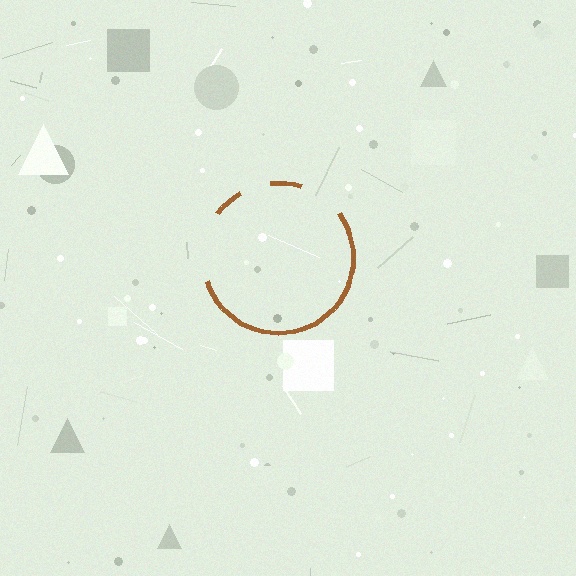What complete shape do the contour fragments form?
The contour fragments form a circle.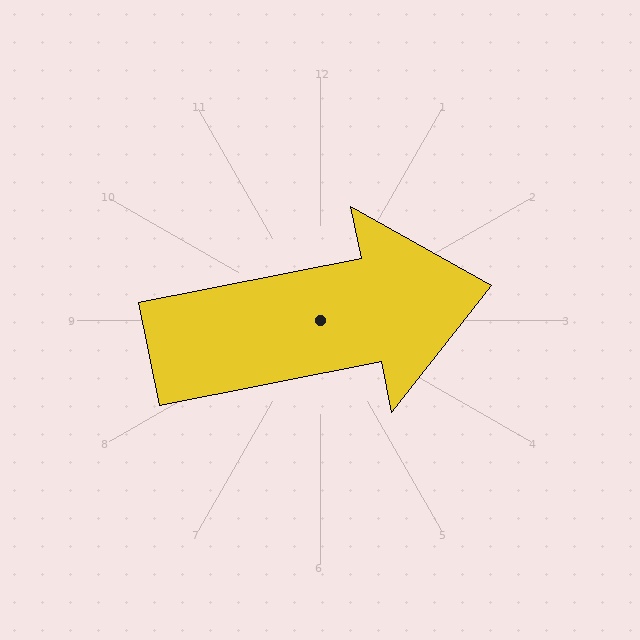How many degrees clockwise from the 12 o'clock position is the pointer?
Approximately 79 degrees.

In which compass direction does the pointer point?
East.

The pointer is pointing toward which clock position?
Roughly 3 o'clock.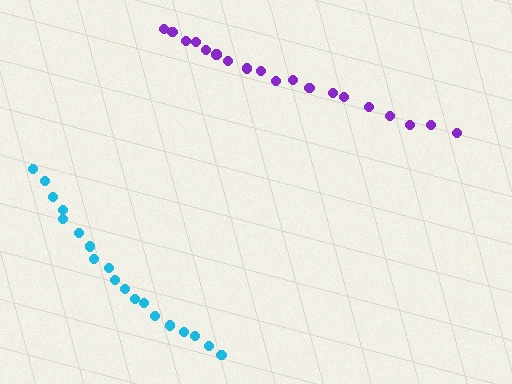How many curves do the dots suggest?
There are 2 distinct paths.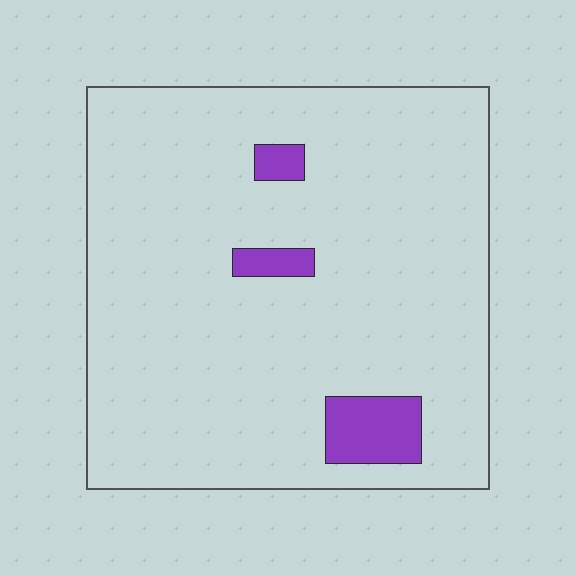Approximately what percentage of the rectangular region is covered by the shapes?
Approximately 5%.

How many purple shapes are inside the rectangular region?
3.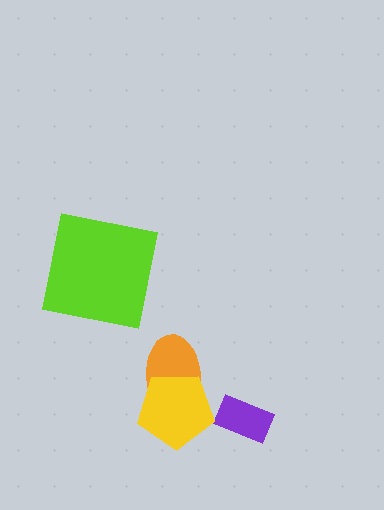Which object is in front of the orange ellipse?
The yellow pentagon is in front of the orange ellipse.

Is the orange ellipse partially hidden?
Yes, it is partially covered by another shape.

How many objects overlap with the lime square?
0 objects overlap with the lime square.